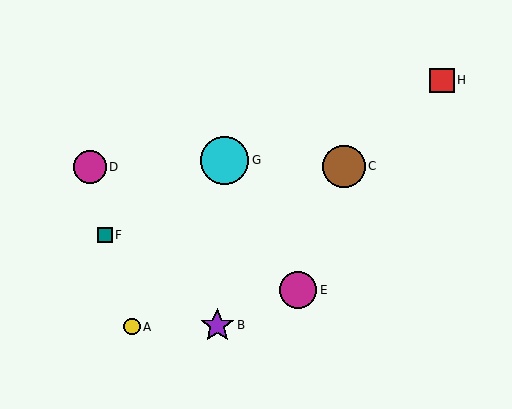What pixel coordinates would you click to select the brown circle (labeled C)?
Click at (344, 166) to select the brown circle C.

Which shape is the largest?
The cyan circle (labeled G) is the largest.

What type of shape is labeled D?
Shape D is a magenta circle.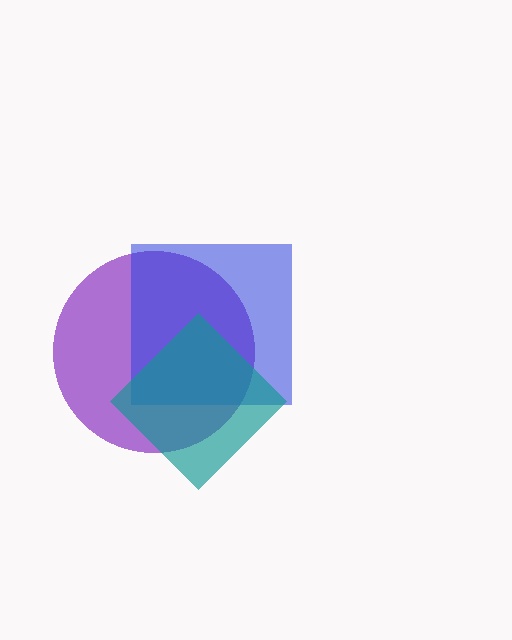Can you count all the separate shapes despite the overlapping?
Yes, there are 3 separate shapes.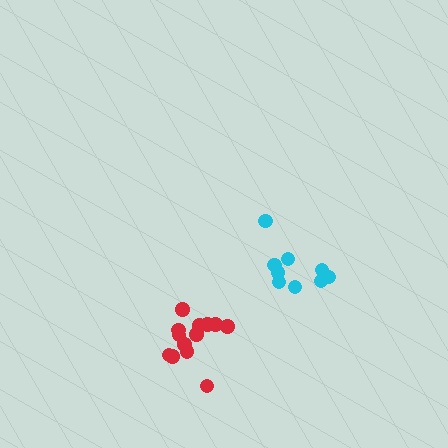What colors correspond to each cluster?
The clusters are colored: cyan, red.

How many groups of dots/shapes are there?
There are 2 groups.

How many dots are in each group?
Group 1: 9 dots, Group 2: 13 dots (22 total).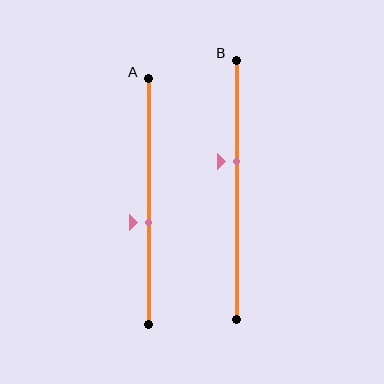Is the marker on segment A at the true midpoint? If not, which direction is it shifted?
No, the marker on segment A is shifted downward by about 9% of the segment length.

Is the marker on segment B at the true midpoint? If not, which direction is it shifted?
No, the marker on segment B is shifted upward by about 11% of the segment length.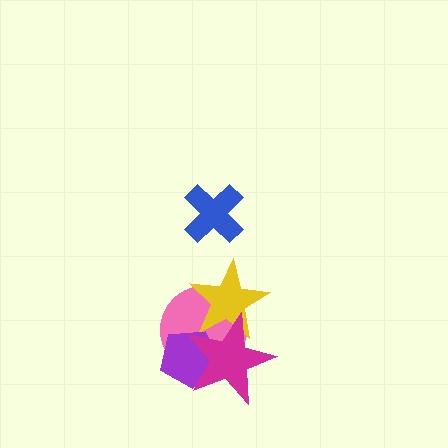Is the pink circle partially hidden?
Yes, it is partially covered by another shape.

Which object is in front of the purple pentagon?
The magenta star is in front of the purple pentagon.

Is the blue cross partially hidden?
No, no other shape covers it.